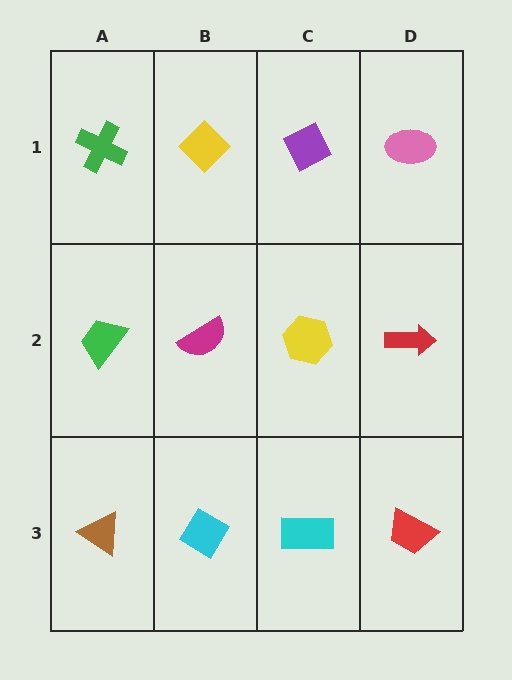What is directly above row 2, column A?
A green cross.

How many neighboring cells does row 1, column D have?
2.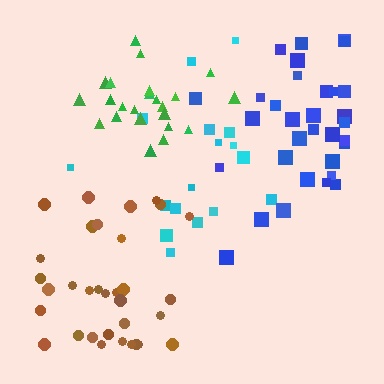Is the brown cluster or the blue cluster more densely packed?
Brown.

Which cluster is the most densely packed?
Green.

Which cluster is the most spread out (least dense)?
Cyan.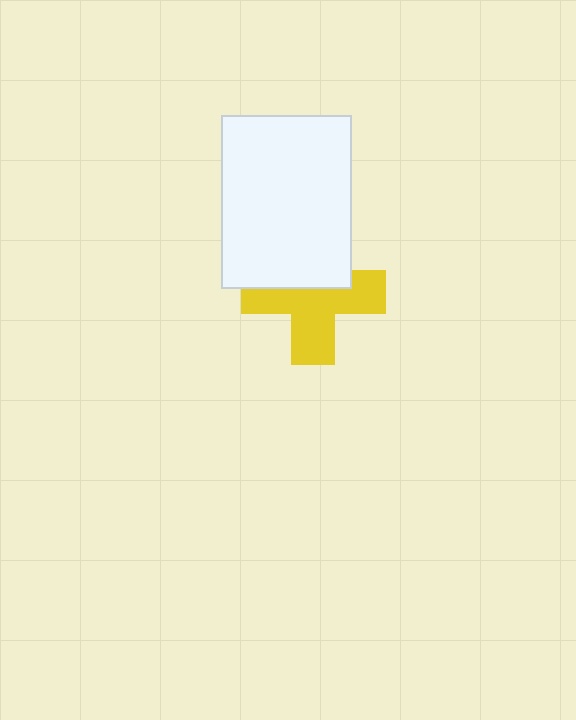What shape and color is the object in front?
The object in front is a white rectangle.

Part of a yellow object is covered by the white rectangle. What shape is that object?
It is a cross.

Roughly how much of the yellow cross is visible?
About half of it is visible (roughly 59%).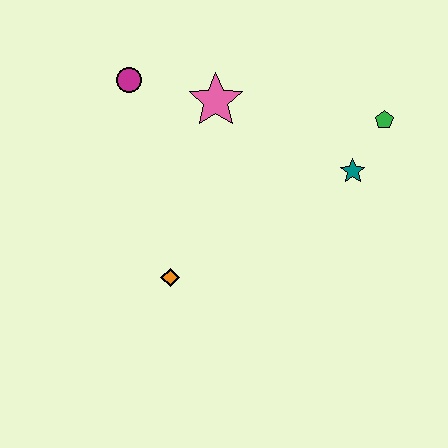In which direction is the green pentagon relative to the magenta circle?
The green pentagon is to the right of the magenta circle.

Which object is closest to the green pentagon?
The teal star is closest to the green pentagon.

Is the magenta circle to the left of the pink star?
Yes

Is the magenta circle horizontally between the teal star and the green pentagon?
No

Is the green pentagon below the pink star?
Yes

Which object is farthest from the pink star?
The orange diamond is farthest from the pink star.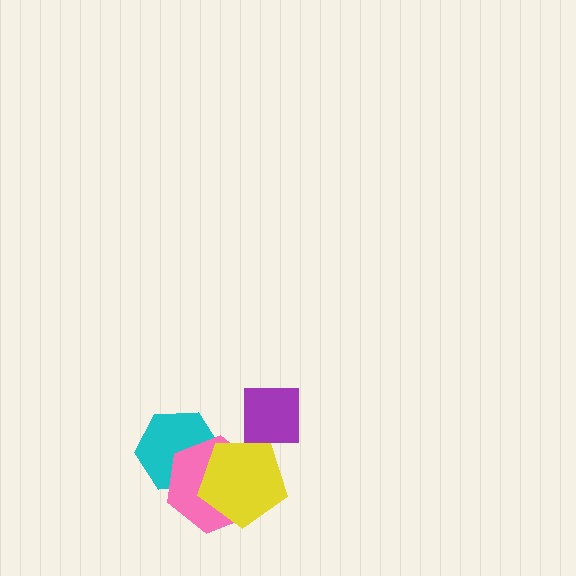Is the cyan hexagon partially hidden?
Yes, it is partially covered by another shape.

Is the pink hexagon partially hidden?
Yes, it is partially covered by another shape.